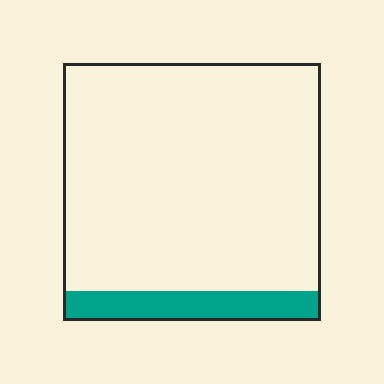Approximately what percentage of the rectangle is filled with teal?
Approximately 10%.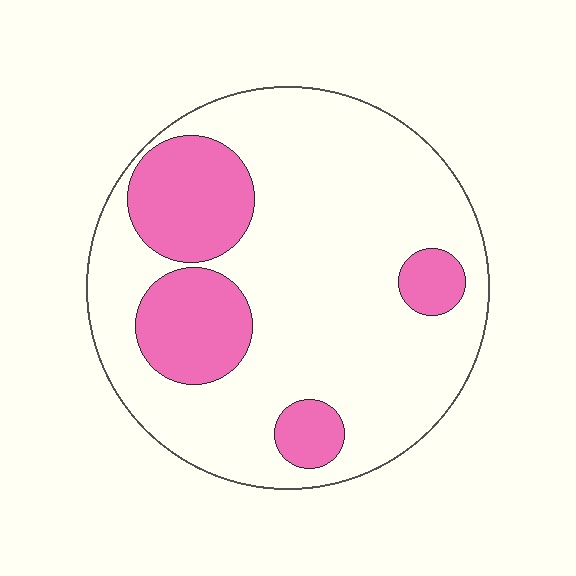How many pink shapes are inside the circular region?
4.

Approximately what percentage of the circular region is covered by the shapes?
Approximately 25%.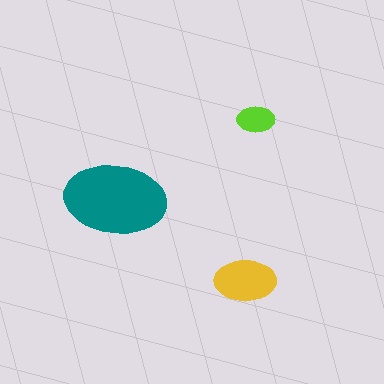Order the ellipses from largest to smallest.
the teal one, the yellow one, the lime one.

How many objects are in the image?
There are 3 objects in the image.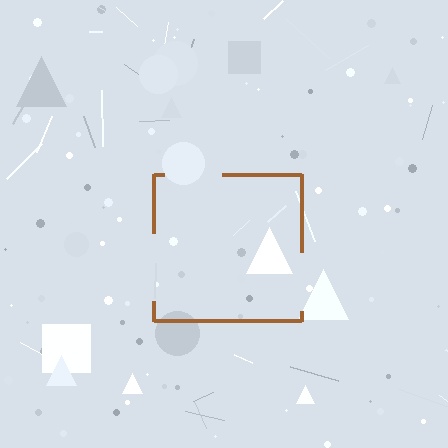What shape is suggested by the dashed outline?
The dashed outline suggests a square.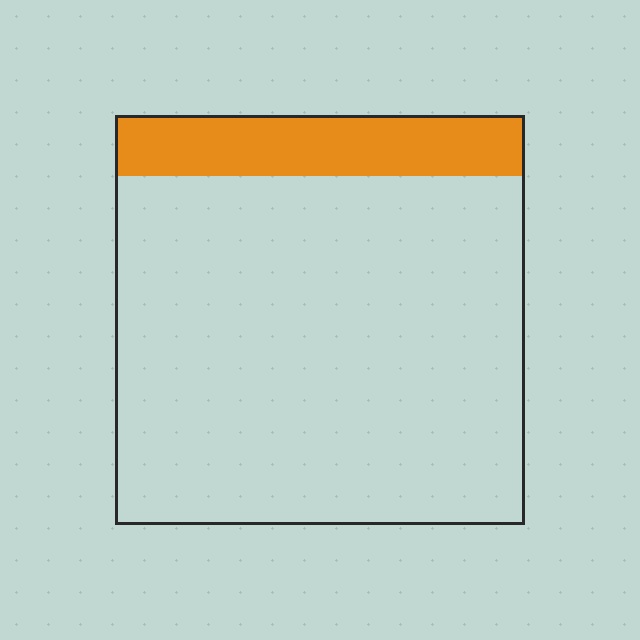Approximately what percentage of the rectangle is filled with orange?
Approximately 15%.